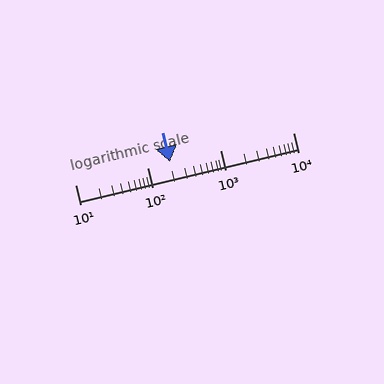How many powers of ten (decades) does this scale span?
The scale spans 3 decades, from 10 to 10000.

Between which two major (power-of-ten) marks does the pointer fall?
The pointer is between 100 and 1000.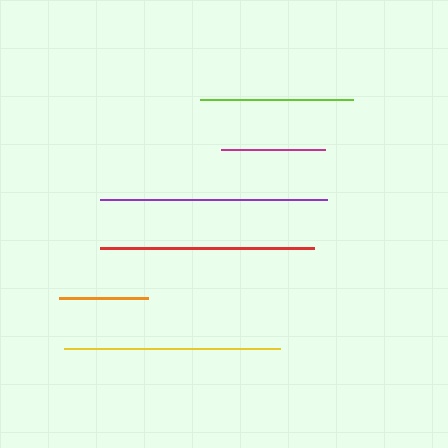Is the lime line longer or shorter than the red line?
The red line is longer than the lime line.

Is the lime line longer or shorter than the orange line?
The lime line is longer than the orange line.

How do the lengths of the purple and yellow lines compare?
The purple and yellow lines are approximately the same length.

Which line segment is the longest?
The purple line is the longest at approximately 227 pixels.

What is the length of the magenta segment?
The magenta segment is approximately 104 pixels long.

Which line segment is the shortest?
The orange line is the shortest at approximately 89 pixels.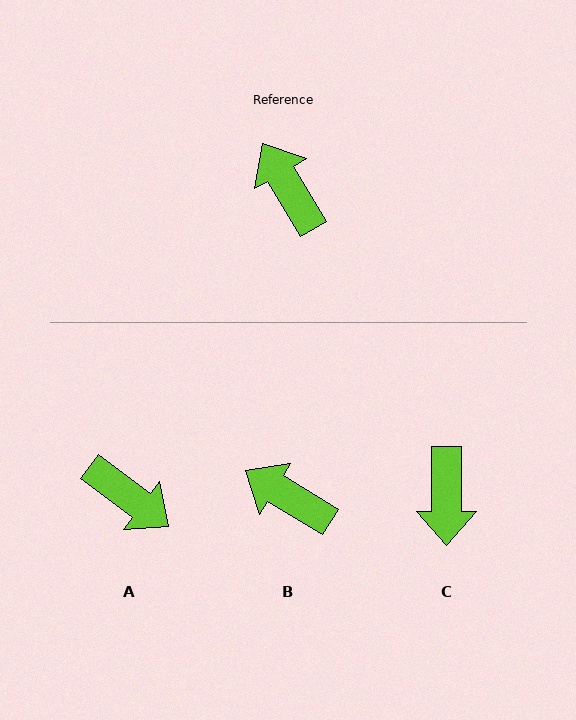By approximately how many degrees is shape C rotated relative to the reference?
Approximately 150 degrees counter-clockwise.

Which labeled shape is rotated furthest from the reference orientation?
A, about 158 degrees away.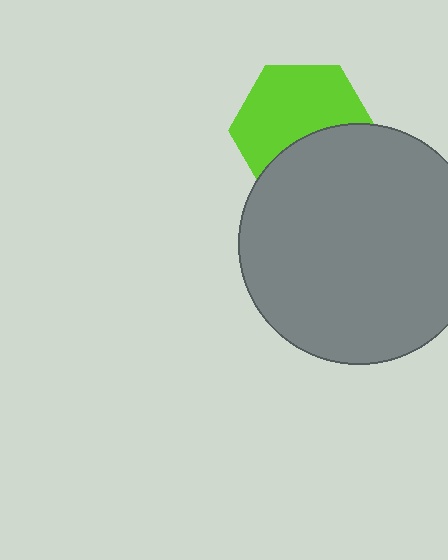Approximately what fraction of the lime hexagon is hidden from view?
Roughly 39% of the lime hexagon is hidden behind the gray circle.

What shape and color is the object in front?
The object in front is a gray circle.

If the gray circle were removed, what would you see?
You would see the complete lime hexagon.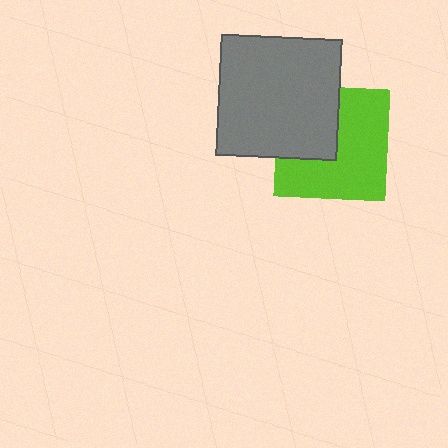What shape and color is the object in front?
The object in front is a gray square.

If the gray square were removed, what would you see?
You would see the complete lime square.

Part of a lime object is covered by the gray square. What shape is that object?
It is a square.